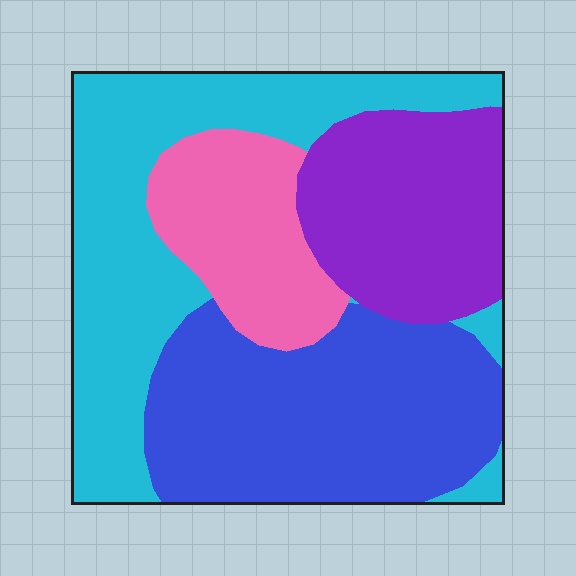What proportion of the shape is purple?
Purple takes up between a sixth and a third of the shape.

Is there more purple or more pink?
Purple.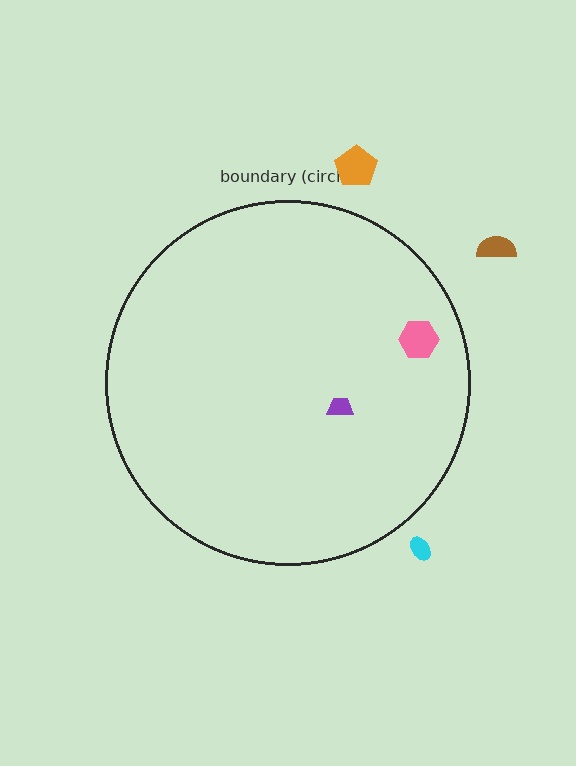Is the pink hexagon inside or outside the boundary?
Inside.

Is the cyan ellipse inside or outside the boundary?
Outside.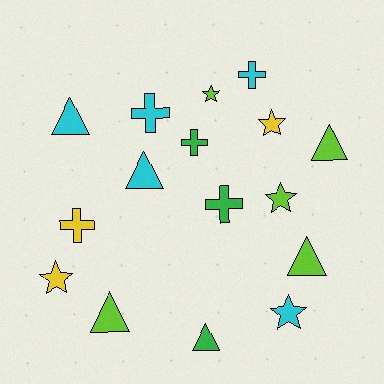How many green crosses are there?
There are 2 green crosses.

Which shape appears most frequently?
Triangle, with 6 objects.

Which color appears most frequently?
Lime, with 5 objects.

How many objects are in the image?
There are 16 objects.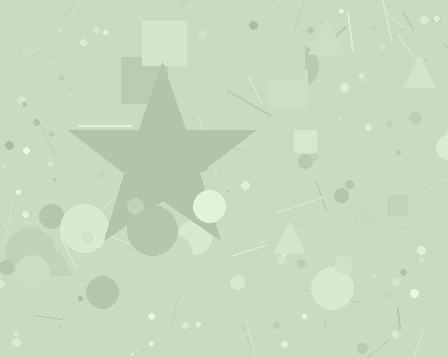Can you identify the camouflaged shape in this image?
The camouflaged shape is a star.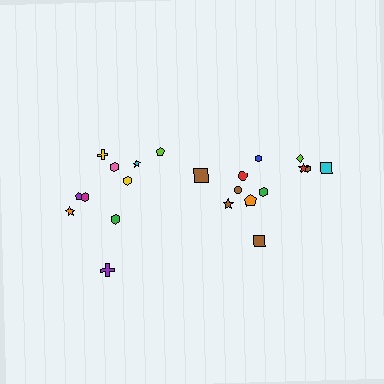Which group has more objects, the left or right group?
The right group.